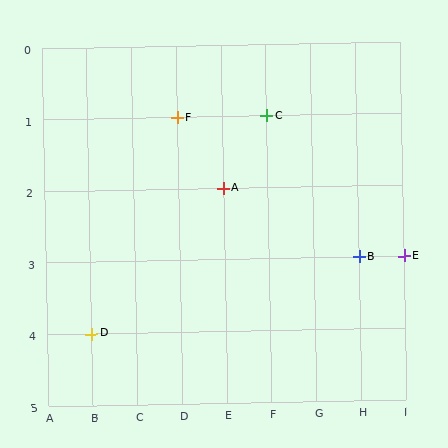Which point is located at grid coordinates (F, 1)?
Point C is at (F, 1).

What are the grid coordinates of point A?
Point A is at grid coordinates (E, 2).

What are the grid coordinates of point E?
Point E is at grid coordinates (I, 3).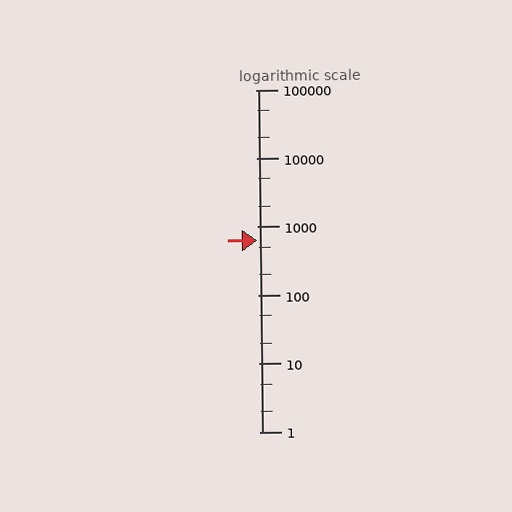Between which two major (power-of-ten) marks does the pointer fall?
The pointer is between 100 and 1000.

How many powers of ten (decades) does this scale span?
The scale spans 5 decades, from 1 to 100000.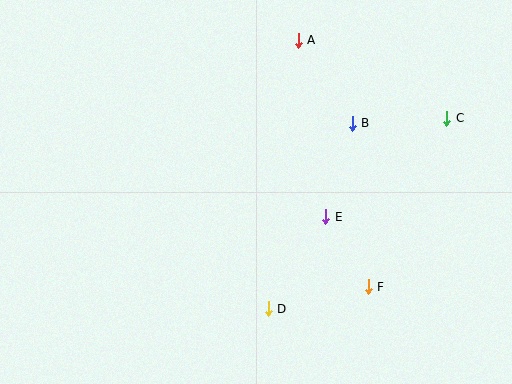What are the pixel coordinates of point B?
Point B is at (352, 123).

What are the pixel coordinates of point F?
Point F is at (368, 287).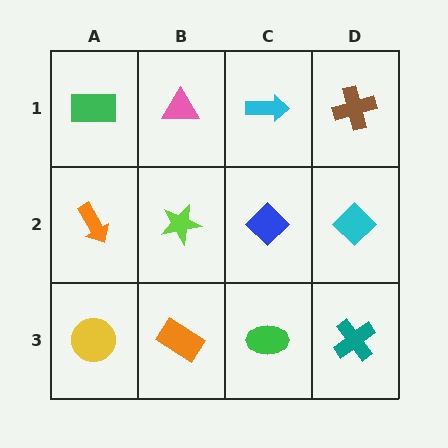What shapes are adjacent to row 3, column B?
A lime star (row 2, column B), a yellow circle (row 3, column A), a green ellipse (row 3, column C).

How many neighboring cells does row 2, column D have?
3.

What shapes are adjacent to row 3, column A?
An orange arrow (row 2, column A), an orange rectangle (row 3, column B).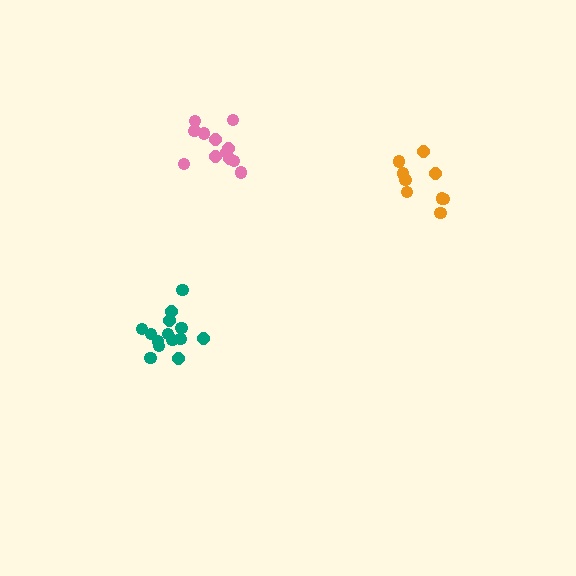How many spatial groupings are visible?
There are 3 spatial groupings.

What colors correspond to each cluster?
The clusters are colored: orange, teal, pink.